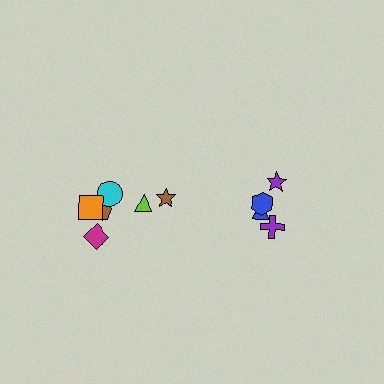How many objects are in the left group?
There are 6 objects.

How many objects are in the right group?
There are 4 objects.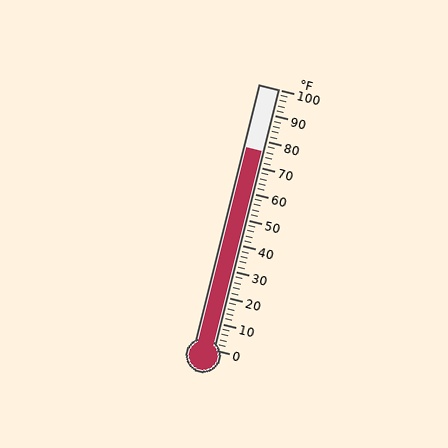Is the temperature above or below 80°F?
The temperature is below 80°F.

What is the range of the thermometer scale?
The thermometer scale ranges from 0°F to 100°F.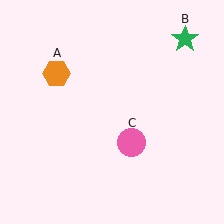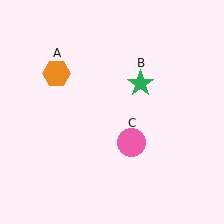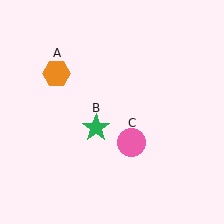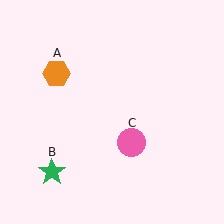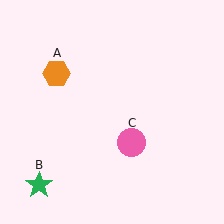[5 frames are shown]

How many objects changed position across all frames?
1 object changed position: green star (object B).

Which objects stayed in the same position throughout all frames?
Orange hexagon (object A) and pink circle (object C) remained stationary.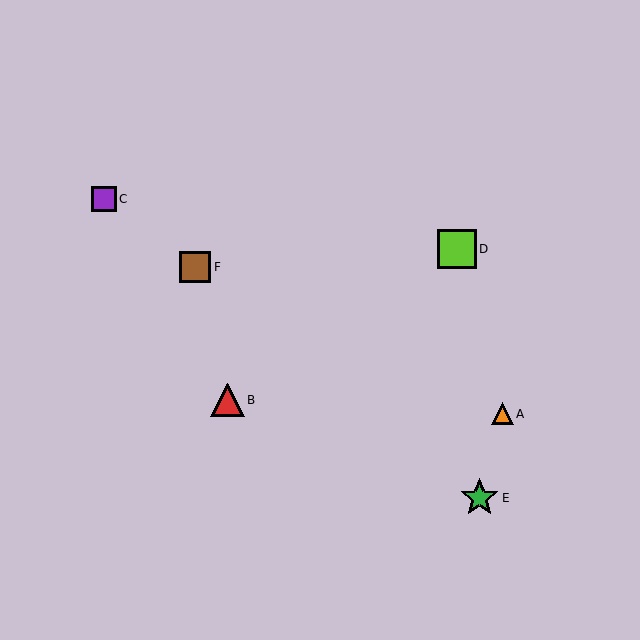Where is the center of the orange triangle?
The center of the orange triangle is at (503, 414).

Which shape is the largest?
The lime square (labeled D) is the largest.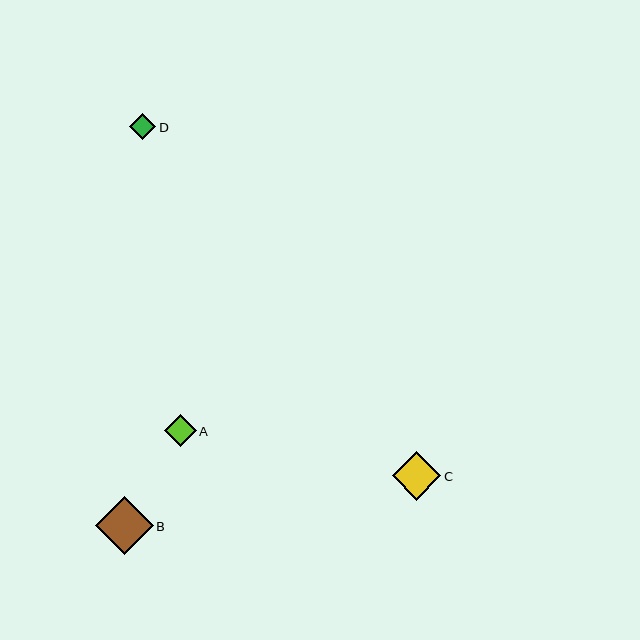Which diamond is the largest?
Diamond B is the largest with a size of approximately 58 pixels.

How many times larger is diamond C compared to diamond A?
Diamond C is approximately 1.5 times the size of diamond A.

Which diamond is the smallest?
Diamond D is the smallest with a size of approximately 26 pixels.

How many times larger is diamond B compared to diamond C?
Diamond B is approximately 1.2 times the size of diamond C.